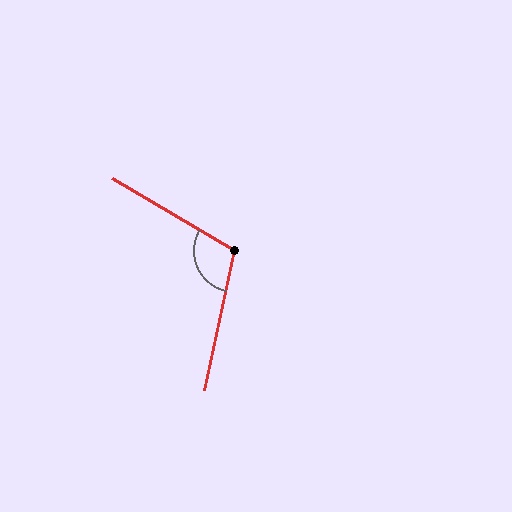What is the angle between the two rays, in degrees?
Approximately 108 degrees.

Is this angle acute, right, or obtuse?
It is obtuse.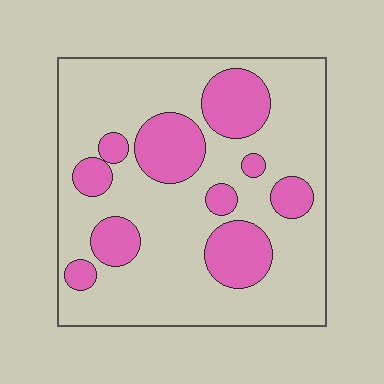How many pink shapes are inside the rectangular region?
10.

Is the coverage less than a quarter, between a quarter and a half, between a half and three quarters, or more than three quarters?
Between a quarter and a half.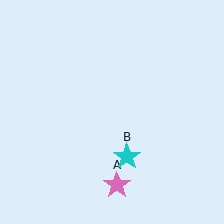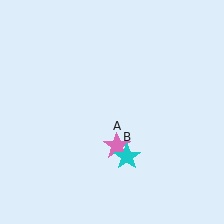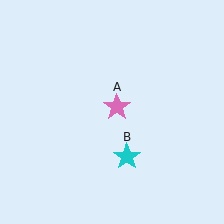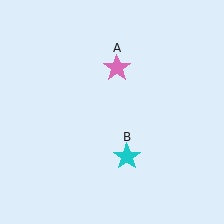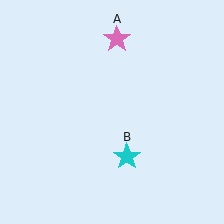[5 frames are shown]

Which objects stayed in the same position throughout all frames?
Cyan star (object B) remained stationary.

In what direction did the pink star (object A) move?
The pink star (object A) moved up.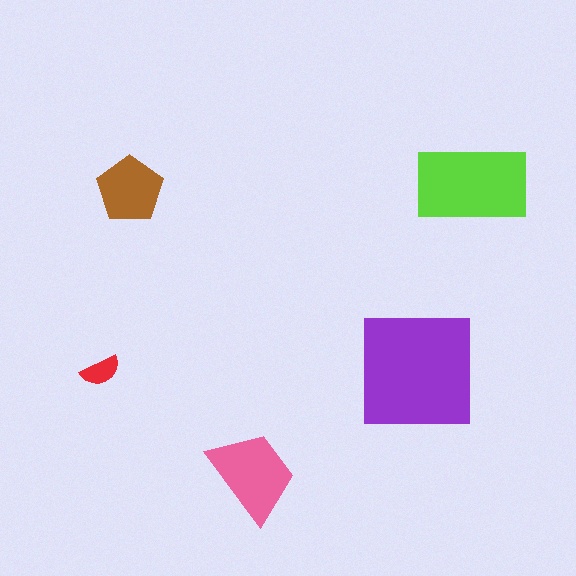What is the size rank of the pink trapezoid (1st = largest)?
3rd.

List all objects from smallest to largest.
The red semicircle, the brown pentagon, the pink trapezoid, the lime rectangle, the purple square.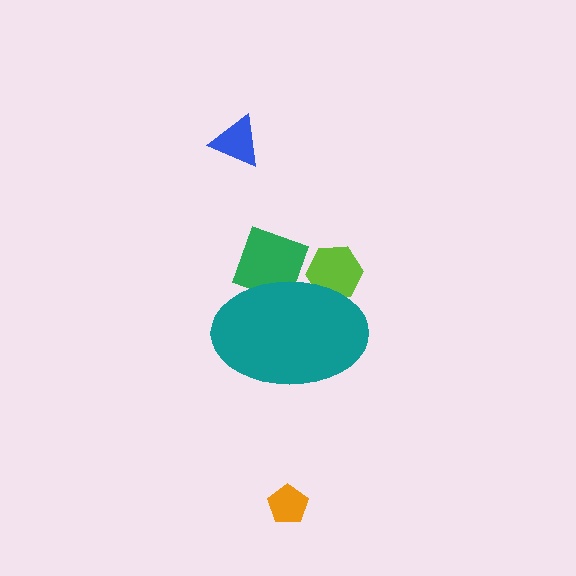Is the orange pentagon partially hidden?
No, the orange pentagon is fully visible.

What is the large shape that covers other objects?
A teal ellipse.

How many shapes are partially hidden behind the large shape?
2 shapes are partially hidden.